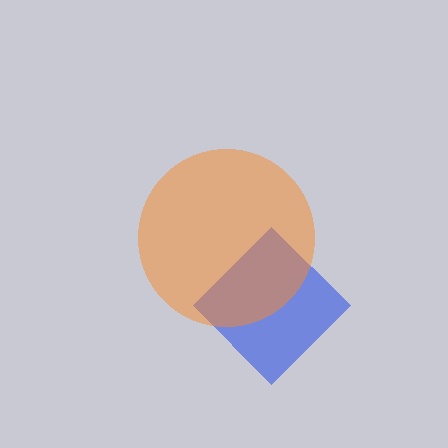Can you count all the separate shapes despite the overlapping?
Yes, there are 2 separate shapes.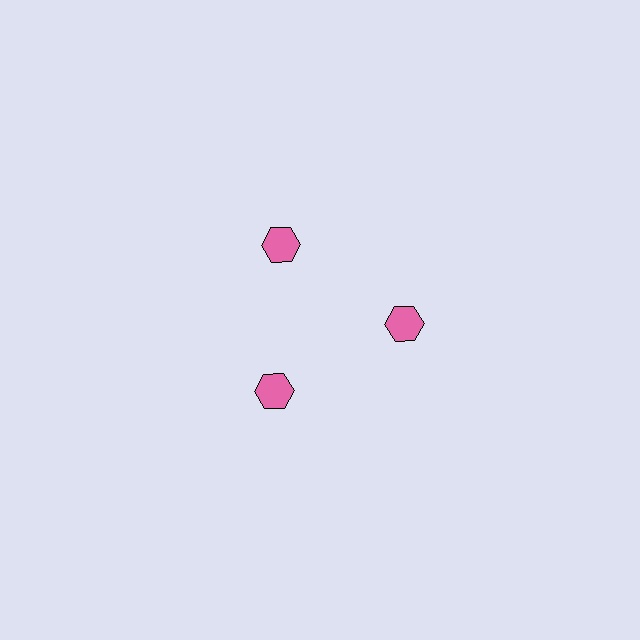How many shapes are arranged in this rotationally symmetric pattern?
There are 3 shapes, arranged in 3 groups of 1.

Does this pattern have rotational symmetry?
Yes, this pattern has 3-fold rotational symmetry. It looks the same after rotating 120 degrees around the center.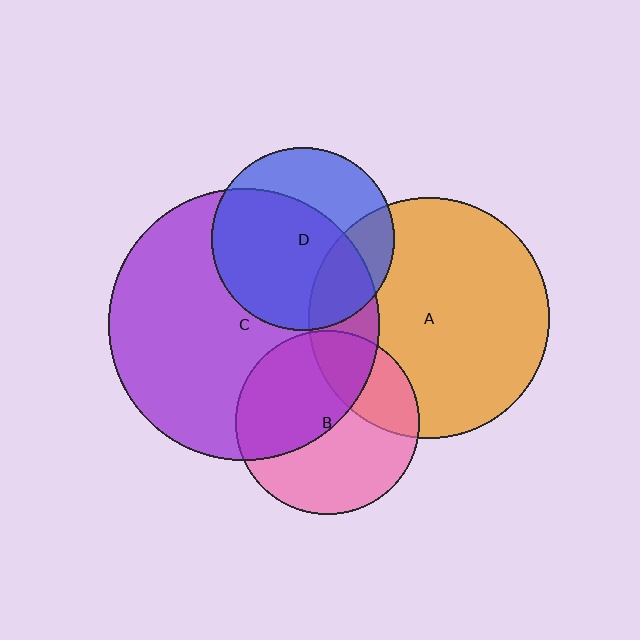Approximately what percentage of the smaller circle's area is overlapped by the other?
Approximately 25%.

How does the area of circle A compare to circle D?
Approximately 1.7 times.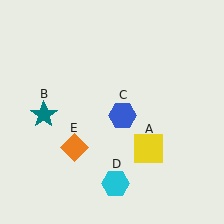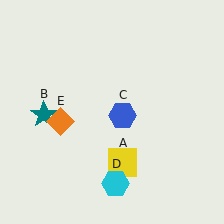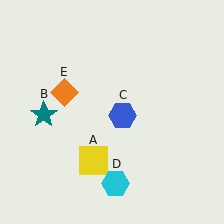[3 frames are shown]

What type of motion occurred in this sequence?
The yellow square (object A), orange diamond (object E) rotated clockwise around the center of the scene.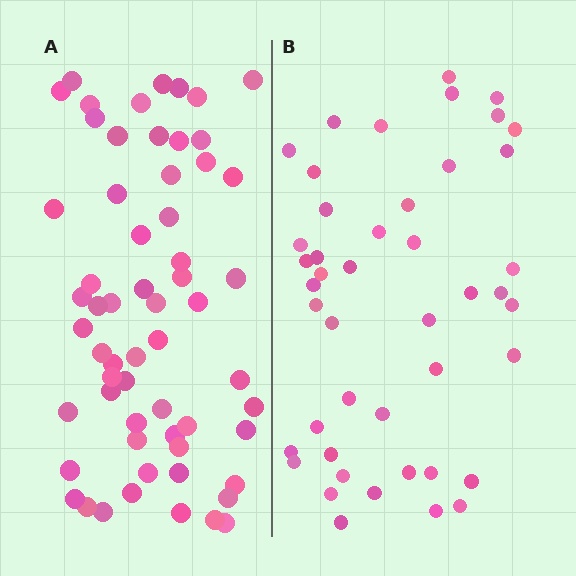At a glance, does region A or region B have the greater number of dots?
Region A (the left region) has more dots.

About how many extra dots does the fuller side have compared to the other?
Region A has approximately 15 more dots than region B.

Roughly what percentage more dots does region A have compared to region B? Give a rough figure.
About 35% more.